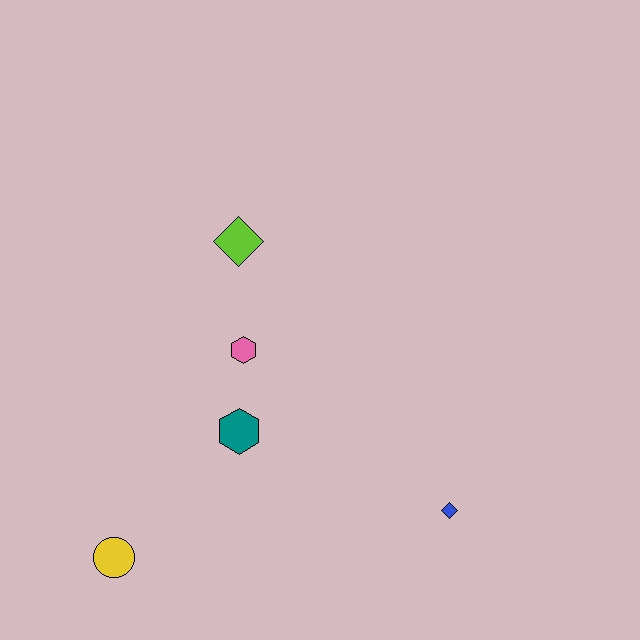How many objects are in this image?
There are 5 objects.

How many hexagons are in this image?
There are 2 hexagons.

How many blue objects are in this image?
There is 1 blue object.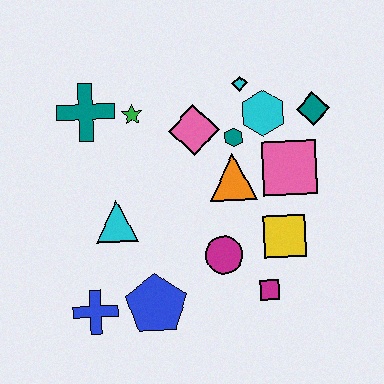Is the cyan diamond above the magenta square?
Yes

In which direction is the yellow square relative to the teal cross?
The yellow square is to the right of the teal cross.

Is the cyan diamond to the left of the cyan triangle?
No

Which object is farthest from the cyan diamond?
The blue cross is farthest from the cyan diamond.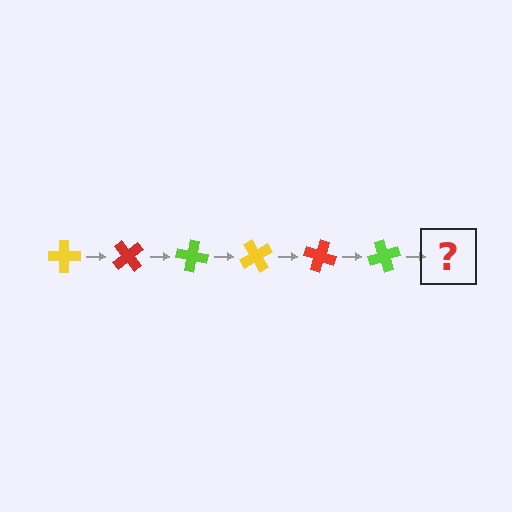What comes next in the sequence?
The next element should be a yellow cross, rotated 300 degrees from the start.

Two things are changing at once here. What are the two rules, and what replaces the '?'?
The two rules are that it rotates 50 degrees each step and the color cycles through yellow, red, and lime. The '?' should be a yellow cross, rotated 300 degrees from the start.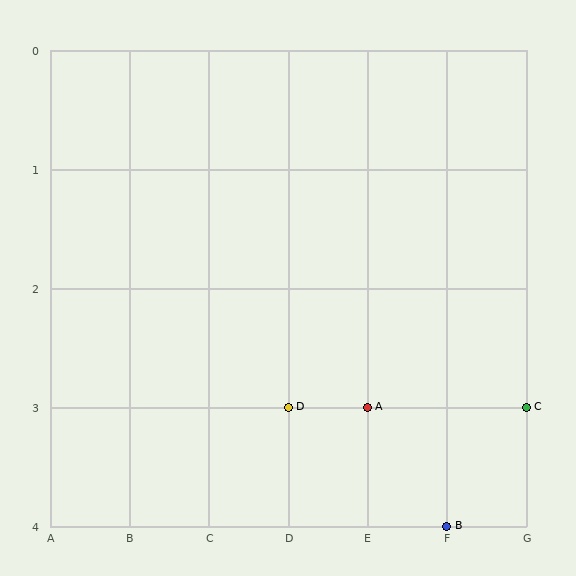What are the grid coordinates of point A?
Point A is at grid coordinates (E, 3).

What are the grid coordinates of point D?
Point D is at grid coordinates (D, 3).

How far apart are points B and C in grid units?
Points B and C are 1 column and 1 row apart (about 1.4 grid units diagonally).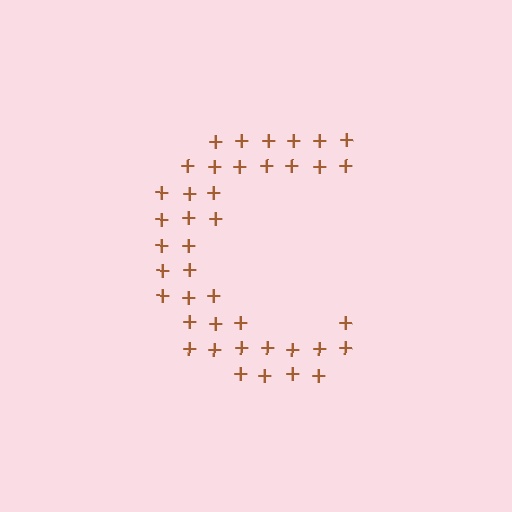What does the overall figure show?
The overall figure shows the letter C.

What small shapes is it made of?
It is made of small plus signs.